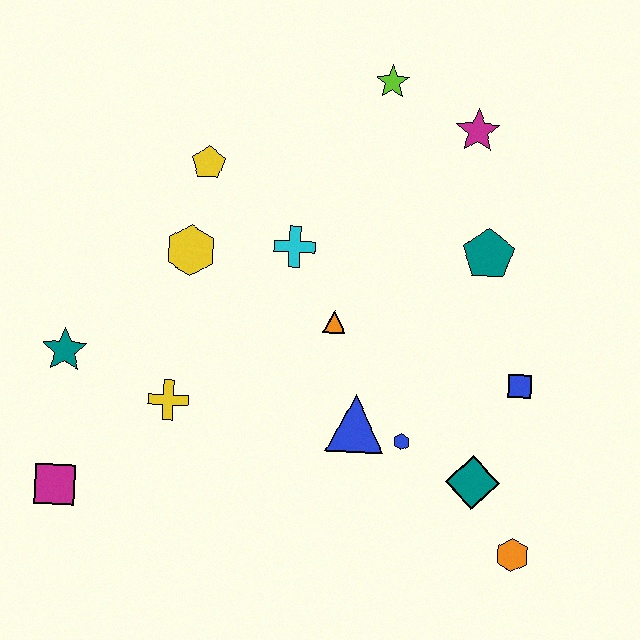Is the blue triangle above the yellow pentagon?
No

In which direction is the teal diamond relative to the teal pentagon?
The teal diamond is below the teal pentagon.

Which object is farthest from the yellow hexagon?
The orange hexagon is farthest from the yellow hexagon.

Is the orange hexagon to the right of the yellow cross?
Yes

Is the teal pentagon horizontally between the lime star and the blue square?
Yes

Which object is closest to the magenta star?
The lime star is closest to the magenta star.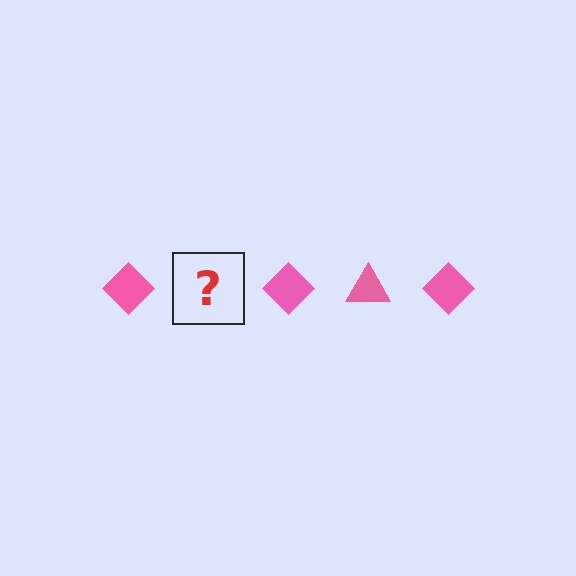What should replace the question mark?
The question mark should be replaced with a pink triangle.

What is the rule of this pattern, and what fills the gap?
The rule is that the pattern cycles through diamond, triangle shapes in pink. The gap should be filled with a pink triangle.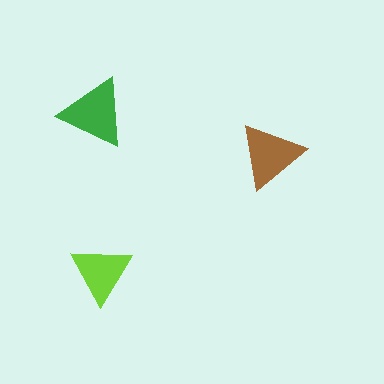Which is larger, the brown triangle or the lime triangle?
The brown one.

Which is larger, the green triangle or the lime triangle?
The green one.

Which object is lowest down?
The lime triangle is bottommost.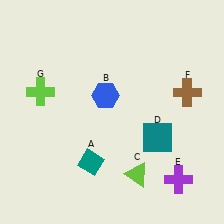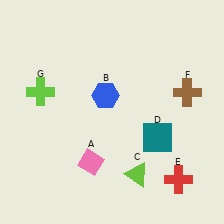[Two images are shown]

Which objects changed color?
A changed from teal to pink. E changed from purple to red.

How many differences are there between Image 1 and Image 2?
There are 2 differences between the two images.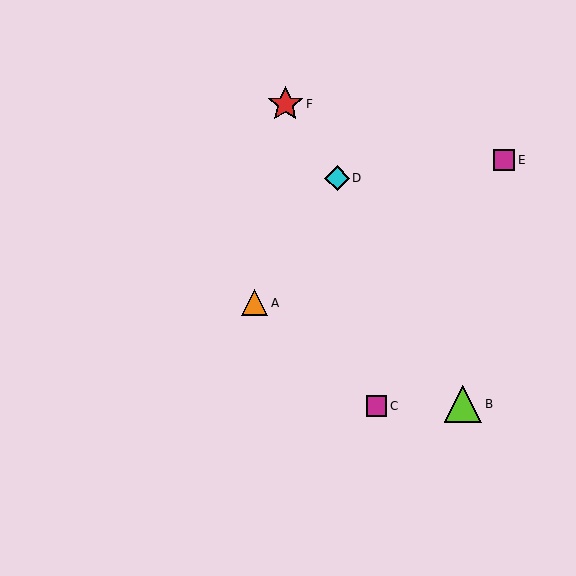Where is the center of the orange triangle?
The center of the orange triangle is at (255, 303).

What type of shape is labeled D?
Shape D is a cyan diamond.